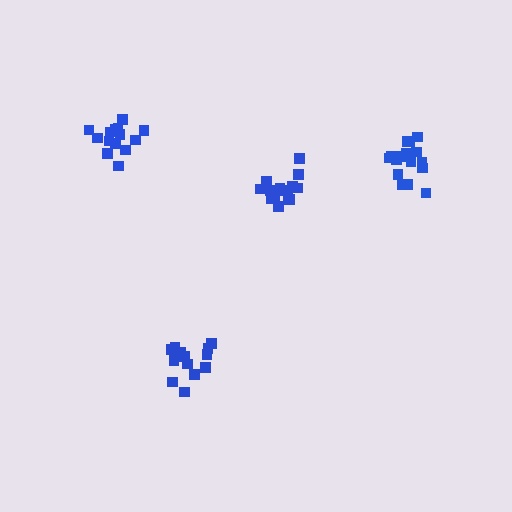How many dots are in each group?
Group 1: 17 dots, Group 2: 15 dots, Group 3: 13 dots, Group 4: 14 dots (59 total).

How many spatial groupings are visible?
There are 4 spatial groupings.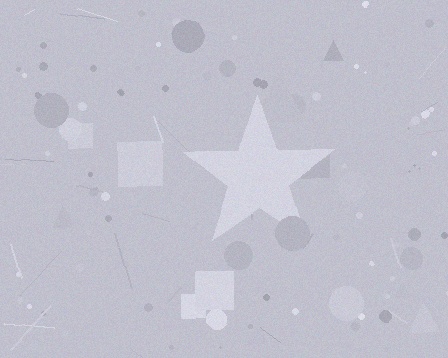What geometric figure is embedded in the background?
A star is embedded in the background.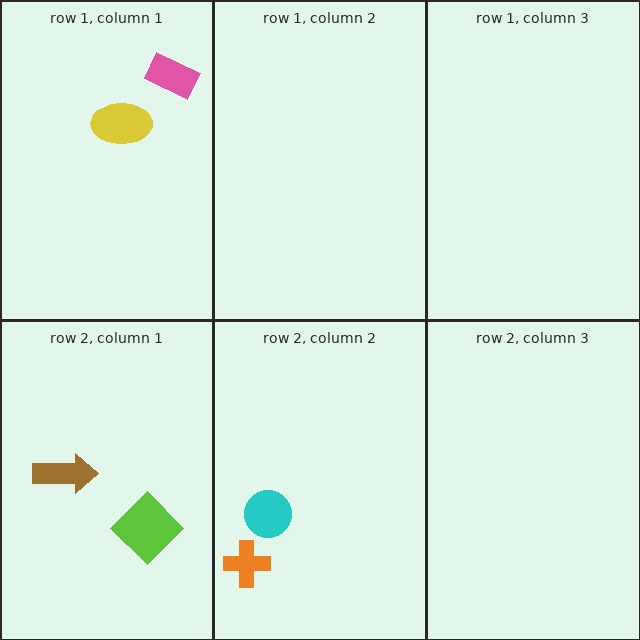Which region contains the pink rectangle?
The row 1, column 1 region.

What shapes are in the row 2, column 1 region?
The lime diamond, the brown arrow.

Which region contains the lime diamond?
The row 2, column 1 region.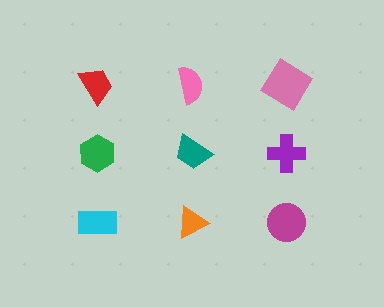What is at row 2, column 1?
A green hexagon.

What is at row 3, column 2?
An orange triangle.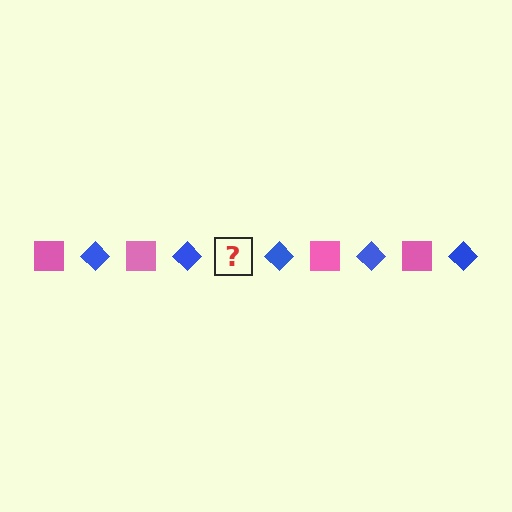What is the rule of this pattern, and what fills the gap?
The rule is that the pattern alternates between pink square and blue diamond. The gap should be filled with a pink square.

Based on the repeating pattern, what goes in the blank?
The blank should be a pink square.